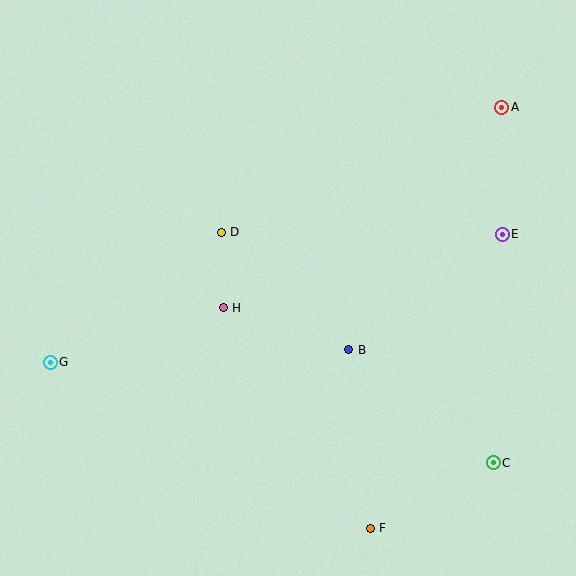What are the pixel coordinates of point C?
Point C is at (493, 463).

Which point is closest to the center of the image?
Point H at (223, 308) is closest to the center.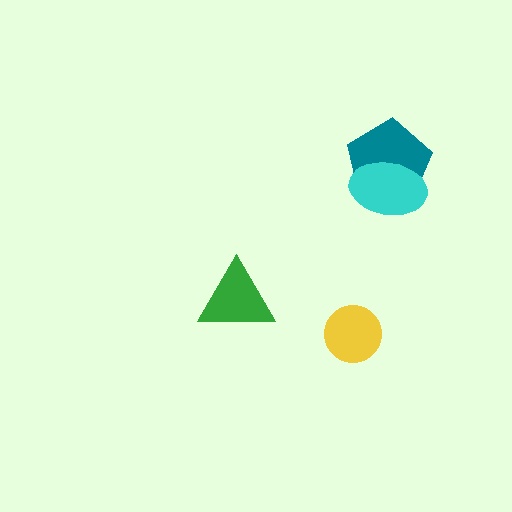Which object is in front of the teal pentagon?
The cyan ellipse is in front of the teal pentagon.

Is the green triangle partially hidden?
No, no other shape covers it.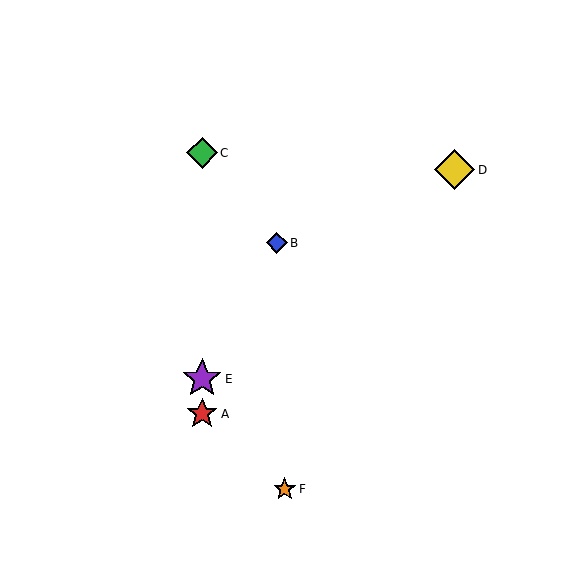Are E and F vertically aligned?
No, E is at x≈202 and F is at x≈285.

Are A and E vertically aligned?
Yes, both are at x≈202.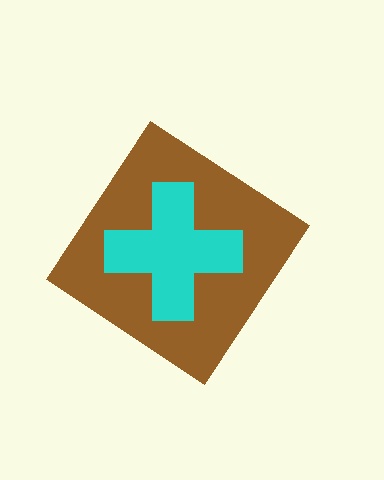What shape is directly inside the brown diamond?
The cyan cross.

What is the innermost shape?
The cyan cross.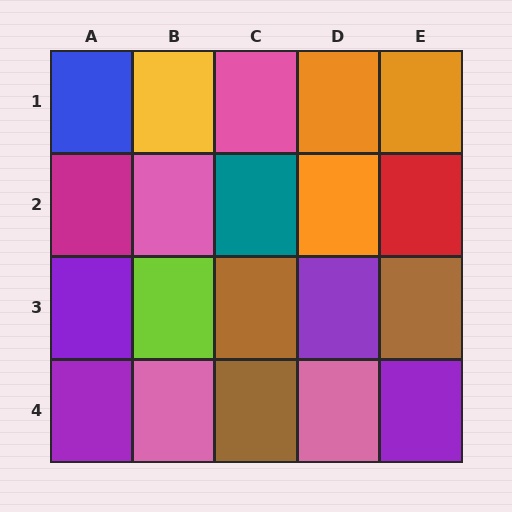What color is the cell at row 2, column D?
Orange.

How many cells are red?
1 cell is red.